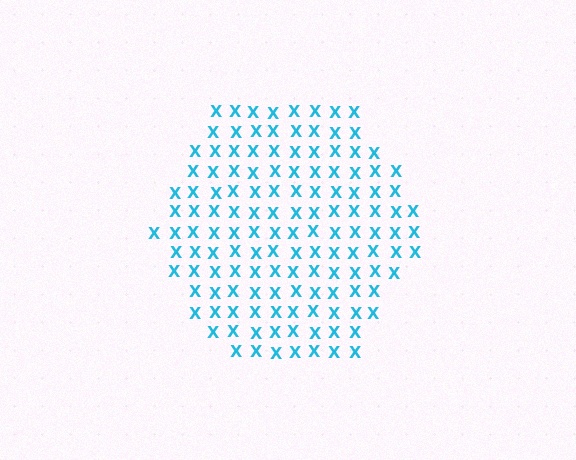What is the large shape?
The large shape is a hexagon.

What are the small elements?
The small elements are letter X's.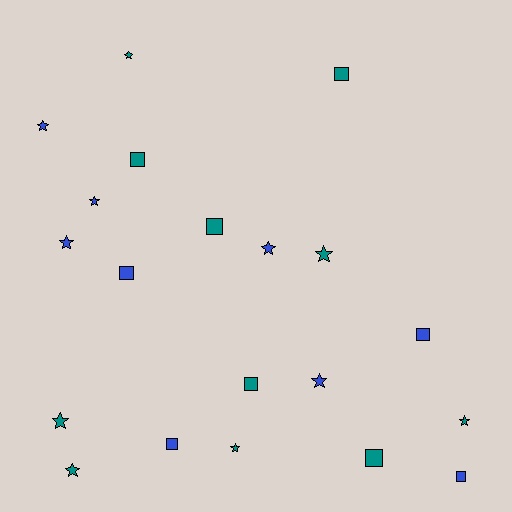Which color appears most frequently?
Teal, with 11 objects.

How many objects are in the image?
There are 20 objects.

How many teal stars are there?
There are 6 teal stars.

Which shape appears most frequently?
Star, with 11 objects.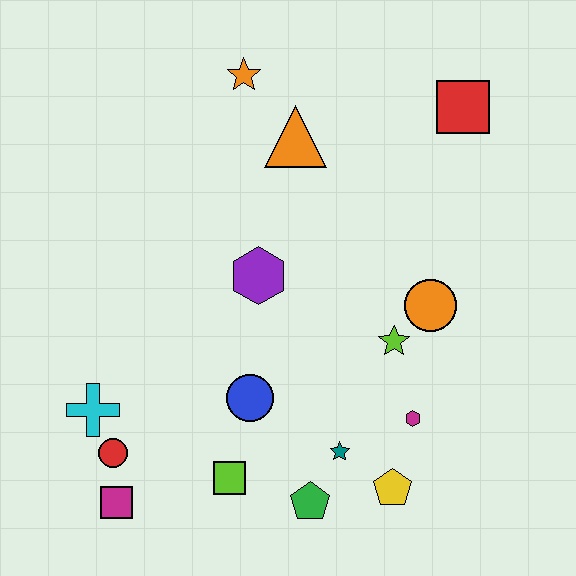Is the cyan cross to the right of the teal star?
No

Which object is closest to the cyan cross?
The red circle is closest to the cyan cross.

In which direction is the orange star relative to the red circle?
The orange star is above the red circle.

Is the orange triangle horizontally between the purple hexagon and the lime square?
No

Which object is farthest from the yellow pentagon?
The orange star is farthest from the yellow pentagon.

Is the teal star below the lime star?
Yes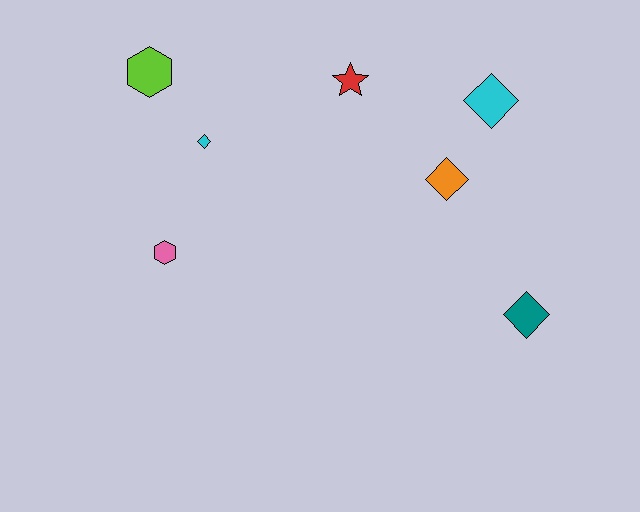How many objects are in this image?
There are 7 objects.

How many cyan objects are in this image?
There are 2 cyan objects.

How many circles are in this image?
There are no circles.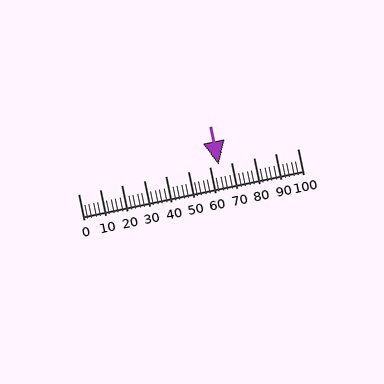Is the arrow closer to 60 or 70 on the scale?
The arrow is closer to 60.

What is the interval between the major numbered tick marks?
The major tick marks are spaced 10 units apart.